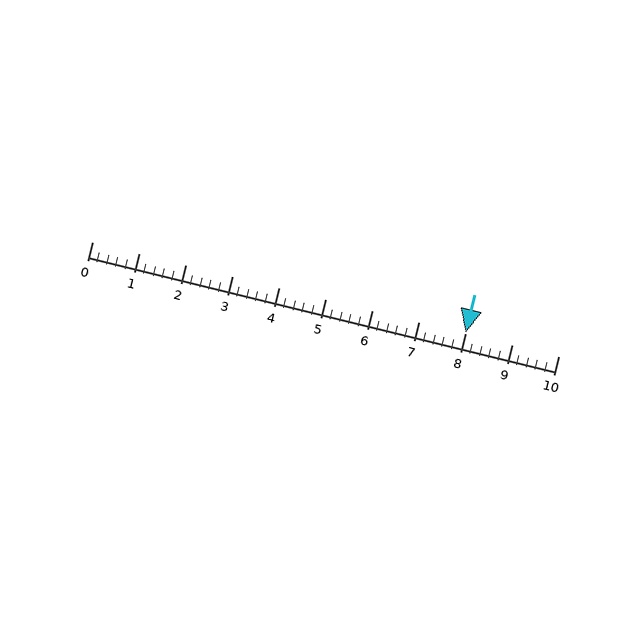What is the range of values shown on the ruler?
The ruler shows values from 0 to 10.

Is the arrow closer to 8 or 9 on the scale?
The arrow is closer to 8.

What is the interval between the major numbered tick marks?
The major tick marks are spaced 1 units apart.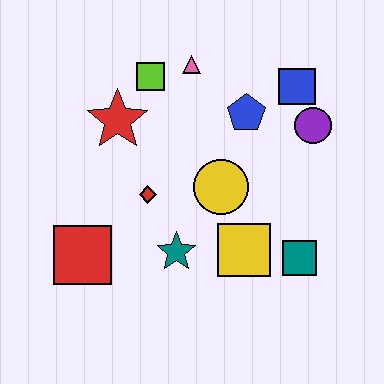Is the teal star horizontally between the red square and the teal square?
Yes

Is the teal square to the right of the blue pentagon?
Yes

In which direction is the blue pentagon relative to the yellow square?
The blue pentagon is above the yellow square.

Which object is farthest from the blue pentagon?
The red square is farthest from the blue pentagon.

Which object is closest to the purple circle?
The blue square is closest to the purple circle.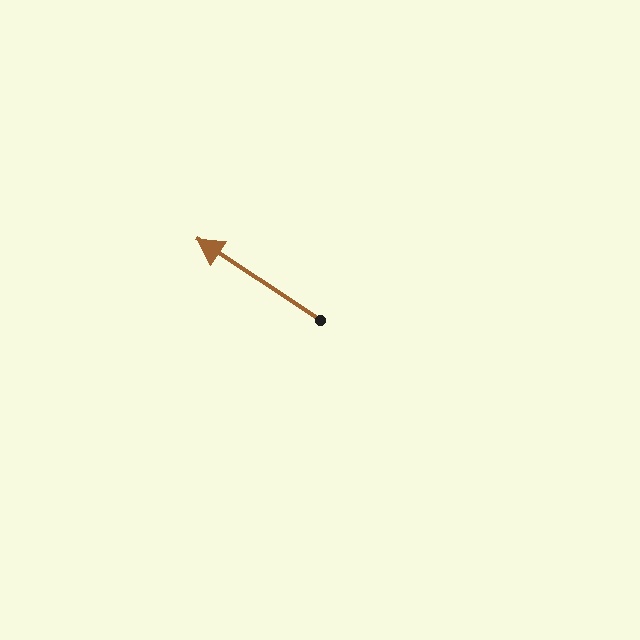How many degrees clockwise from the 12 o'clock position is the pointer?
Approximately 303 degrees.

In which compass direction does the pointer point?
Northwest.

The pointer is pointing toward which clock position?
Roughly 10 o'clock.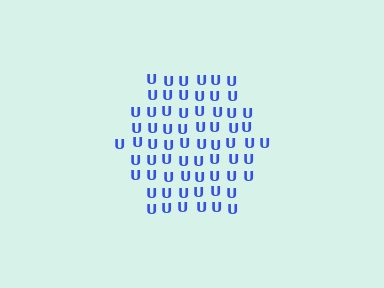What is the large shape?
The large shape is a hexagon.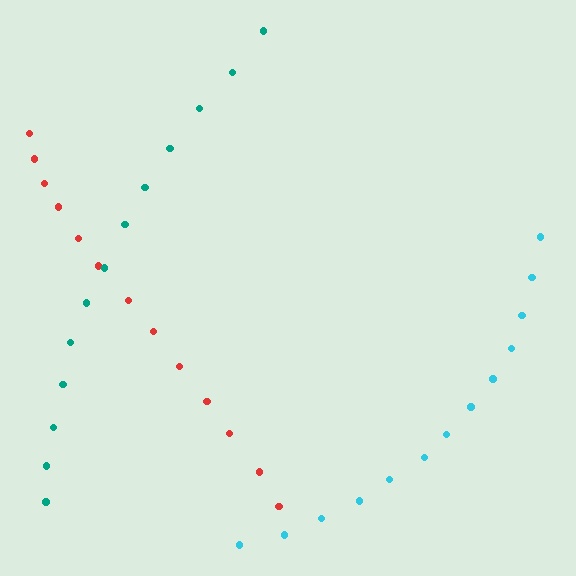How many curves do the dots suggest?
There are 3 distinct paths.